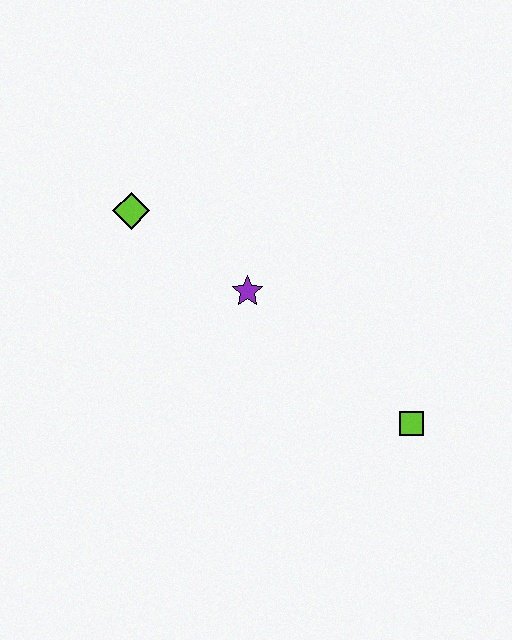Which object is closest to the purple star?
The lime diamond is closest to the purple star.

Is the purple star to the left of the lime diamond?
No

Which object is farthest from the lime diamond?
The lime square is farthest from the lime diamond.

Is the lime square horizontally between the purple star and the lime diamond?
No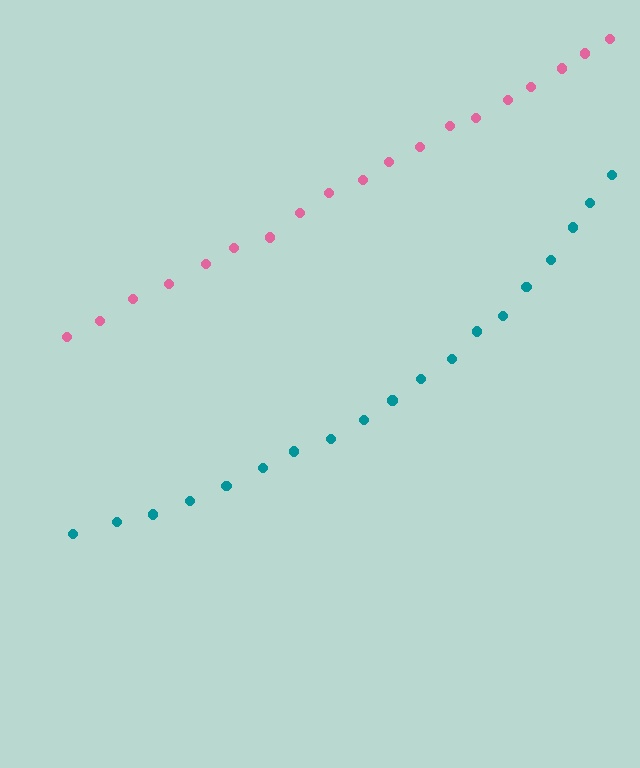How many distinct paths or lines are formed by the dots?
There are 2 distinct paths.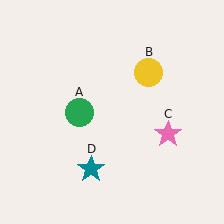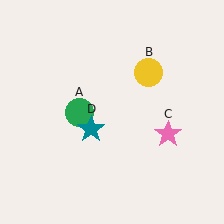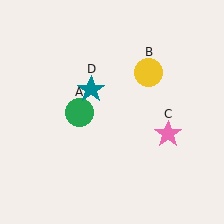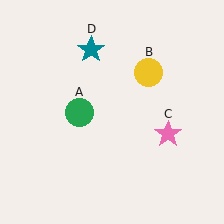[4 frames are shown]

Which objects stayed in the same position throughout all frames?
Green circle (object A) and yellow circle (object B) and pink star (object C) remained stationary.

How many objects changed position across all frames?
1 object changed position: teal star (object D).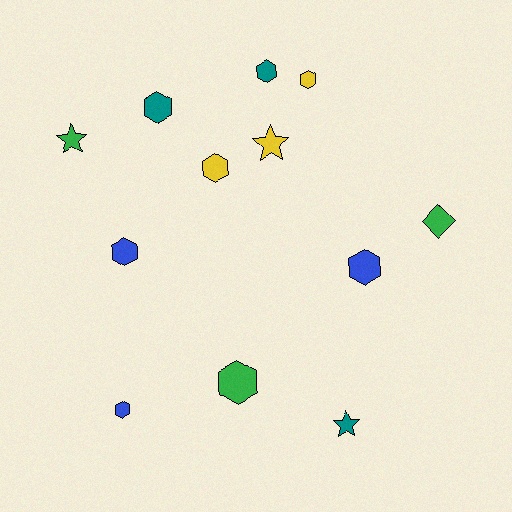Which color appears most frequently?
Green, with 3 objects.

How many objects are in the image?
There are 12 objects.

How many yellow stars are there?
There is 1 yellow star.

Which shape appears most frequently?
Hexagon, with 8 objects.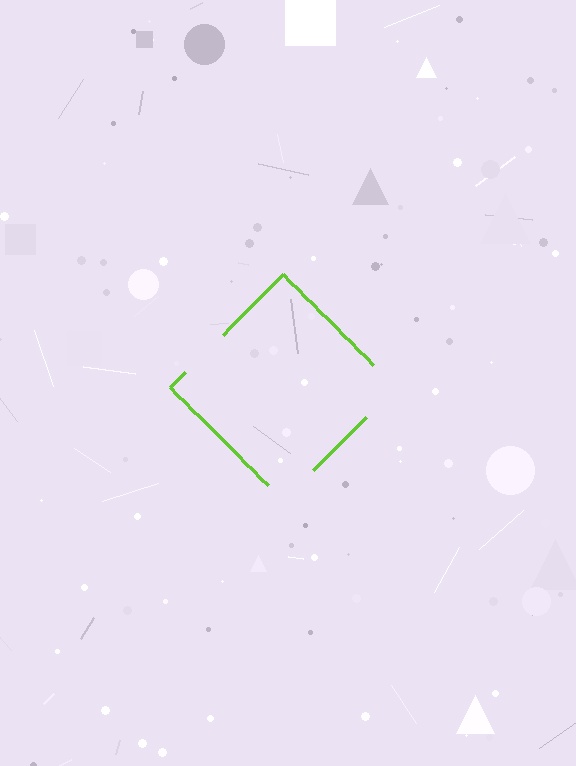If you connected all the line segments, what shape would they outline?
They would outline a diamond.